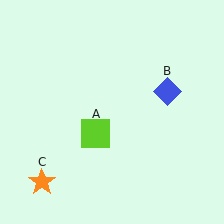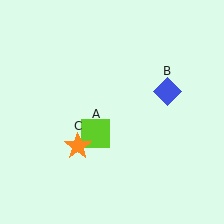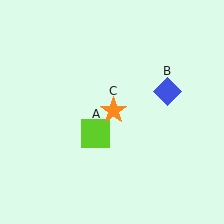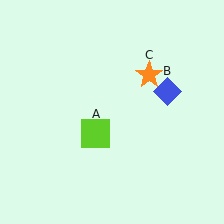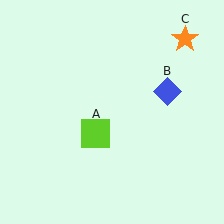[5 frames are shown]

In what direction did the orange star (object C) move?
The orange star (object C) moved up and to the right.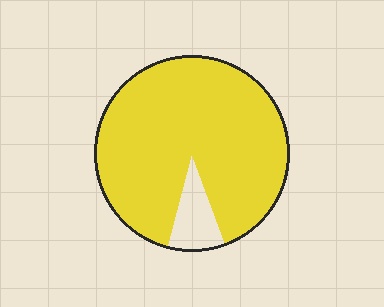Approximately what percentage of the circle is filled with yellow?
Approximately 90%.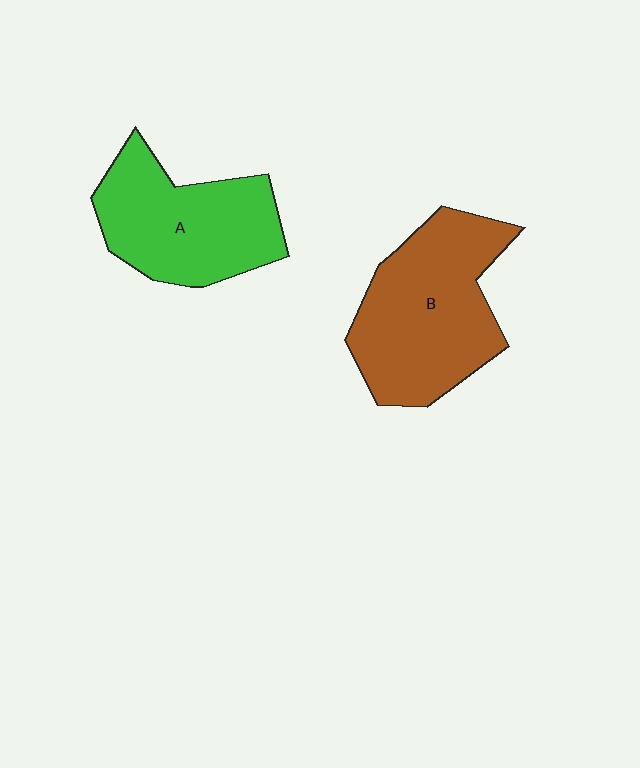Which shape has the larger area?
Shape B (brown).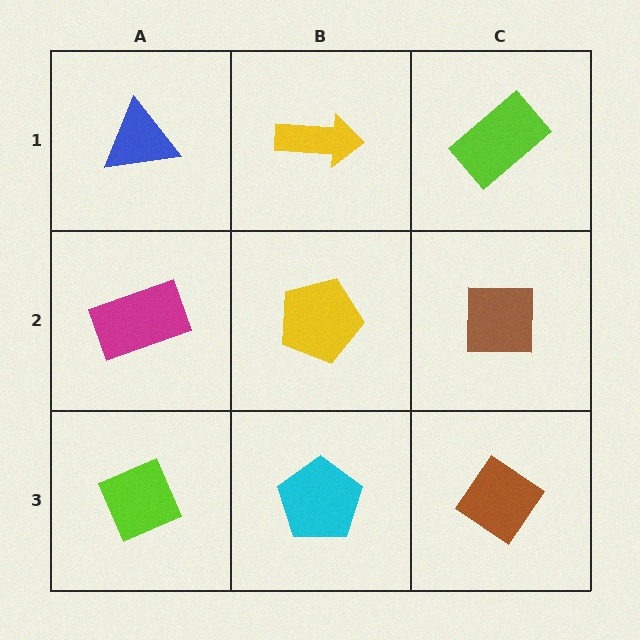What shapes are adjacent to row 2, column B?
A yellow arrow (row 1, column B), a cyan pentagon (row 3, column B), a magenta rectangle (row 2, column A), a brown square (row 2, column C).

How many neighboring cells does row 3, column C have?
2.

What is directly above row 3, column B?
A yellow pentagon.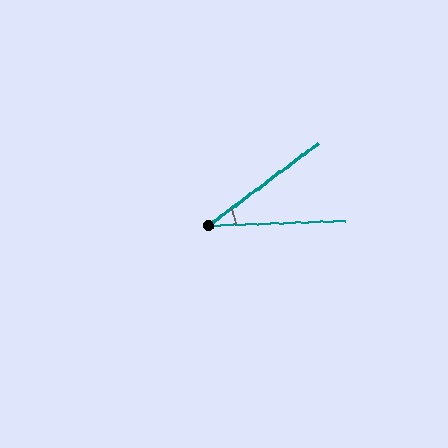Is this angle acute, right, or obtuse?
It is acute.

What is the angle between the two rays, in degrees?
Approximately 35 degrees.